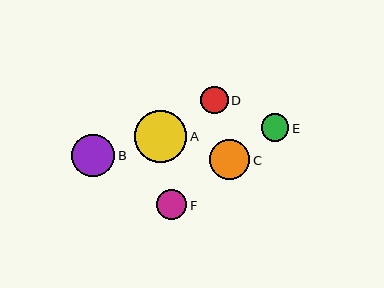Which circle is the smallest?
Circle D is the smallest with a size of approximately 27 pixels.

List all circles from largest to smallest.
From largest to smallest: A, B, C, F, E, D.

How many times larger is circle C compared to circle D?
Circle C is approximately 1.5 times the size of circle D.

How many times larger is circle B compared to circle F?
Circle B is approximately 1.4 times the size of circle F.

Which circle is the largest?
Circle A is the largest with a size of approximately 52 pixels.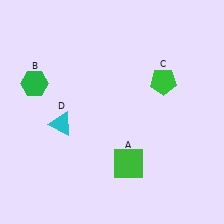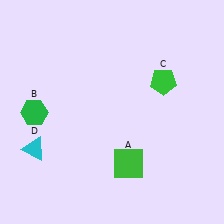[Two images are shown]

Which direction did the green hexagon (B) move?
The green hexagon (B) moved down.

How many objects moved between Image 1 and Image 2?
2 objects moved between the two images.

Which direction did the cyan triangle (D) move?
The cyan triangle (D) moved left.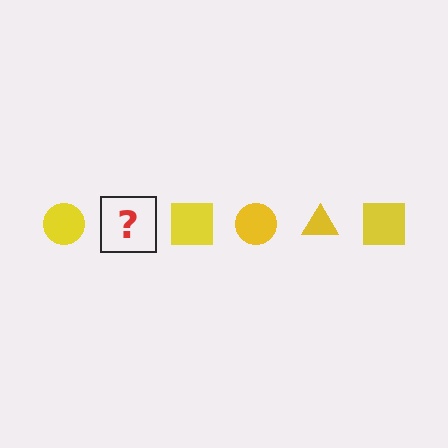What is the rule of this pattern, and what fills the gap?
The rule is that the pattern cycles through circle, triangle, square shapes in yellow. The gap should be filled with a yellow triangle.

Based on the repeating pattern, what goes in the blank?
The blank should be a yellow triangle.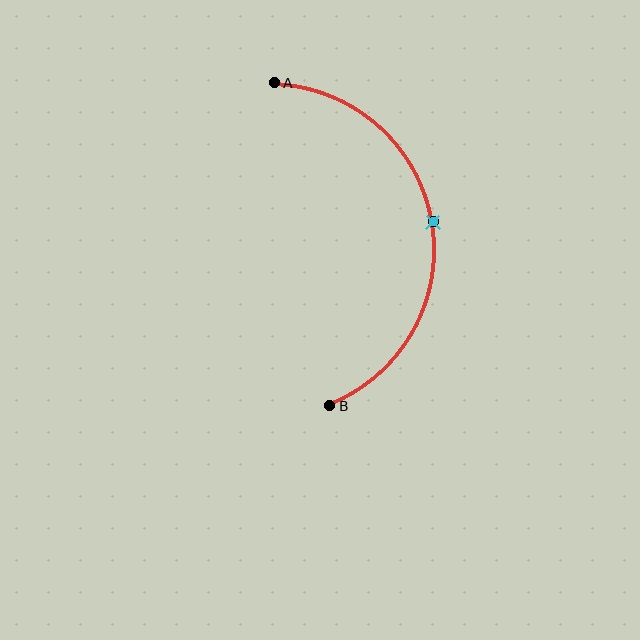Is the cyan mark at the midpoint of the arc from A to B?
Yes. The cyan mark lies on the arc at equal arc-length from both A and B — it is the arc midpoint.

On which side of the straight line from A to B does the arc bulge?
The arc bulges to the right of the straight line connecting A and B.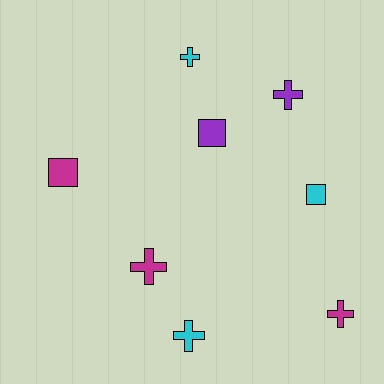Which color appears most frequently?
Magenta, with 3 objects.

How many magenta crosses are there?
There are 2 magenta crosses.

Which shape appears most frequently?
Cross, with 5 objects.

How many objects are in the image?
There are 8 objects.